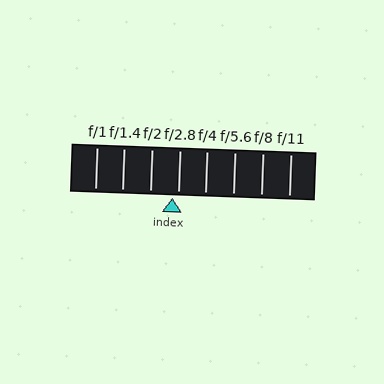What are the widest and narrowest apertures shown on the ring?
The widest aperture shown is f/1 and the narrowest is f/11.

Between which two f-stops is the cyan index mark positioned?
The index mark is between f/2 and f/2.8.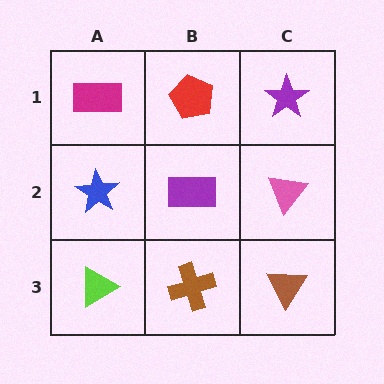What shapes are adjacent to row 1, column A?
A blue star (row 2, column A), a red pentagon (row 1, column B).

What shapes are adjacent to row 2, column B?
A red pentagon (row 1, column B), a brown cross (row 3, column B), a blue star (row 2, column A), a pink triangle (row 2, column C).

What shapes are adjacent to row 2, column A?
A magenta rectangle (row 1, column A), a lime triangle (row 3, column A), a purple rectangle (row 2, column B).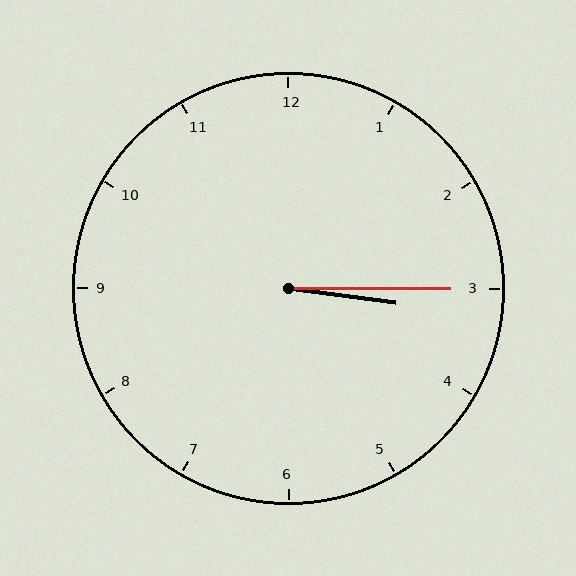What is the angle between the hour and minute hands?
Approximately 8 degrees.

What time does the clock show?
3:15.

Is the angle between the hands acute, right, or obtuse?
It is acute.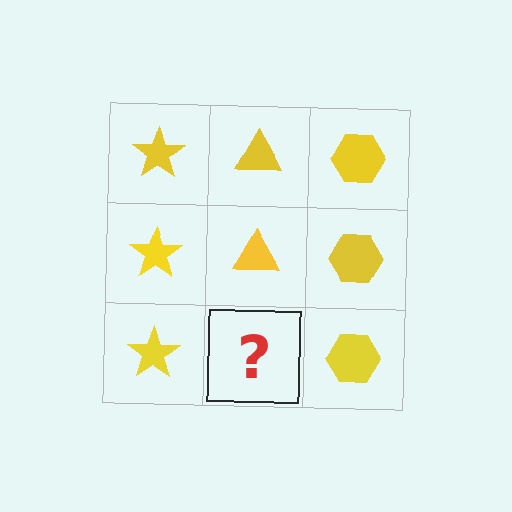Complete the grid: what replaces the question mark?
The question mark should be replaced with a yellow triangle.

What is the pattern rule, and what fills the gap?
The rule is that each column has a consistent shape. The gap should be filled with a yellow triangle.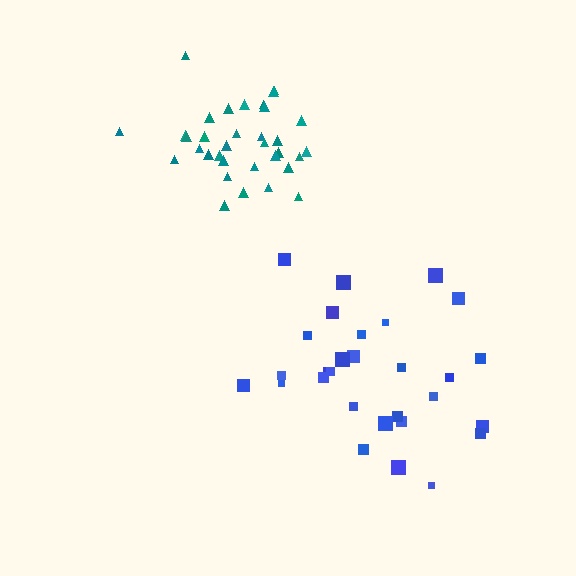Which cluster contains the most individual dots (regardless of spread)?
Teal (34).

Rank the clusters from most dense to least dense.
teal, blue.